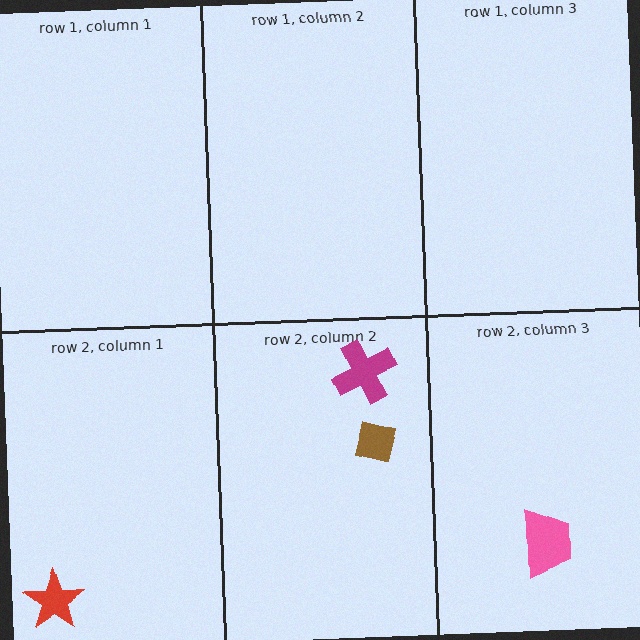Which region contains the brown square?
The row 2, column 2 region.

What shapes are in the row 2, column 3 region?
The pink trapezoid.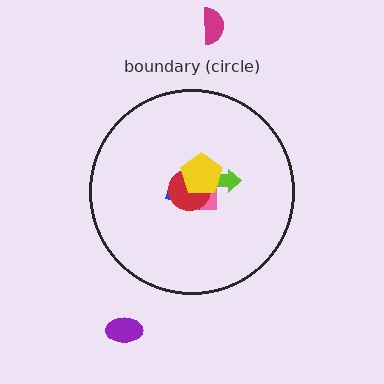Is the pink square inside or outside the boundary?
Inside.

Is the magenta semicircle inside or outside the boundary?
Outside.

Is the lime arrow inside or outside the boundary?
Inside.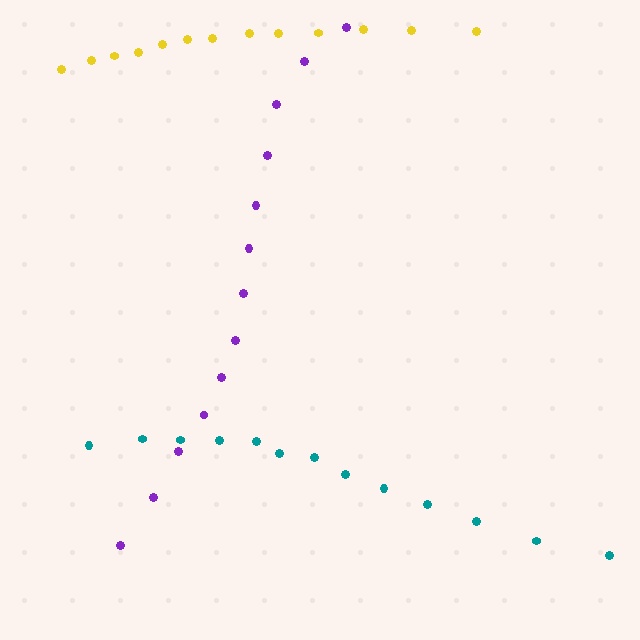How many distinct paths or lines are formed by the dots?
There are 3 distinct paths.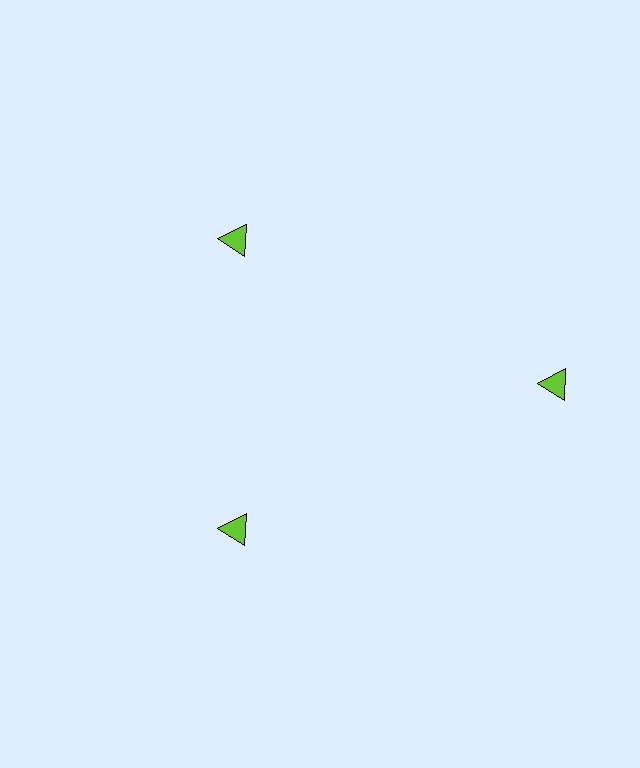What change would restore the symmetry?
The symmetry would be restored by moving it inward, back onto the ring so that all 3 triangles sit at equal angles and equal distance from the center.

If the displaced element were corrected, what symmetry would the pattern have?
It would have 3-fold rotational symmetry — the pattern would map onto itself every 120 degrees.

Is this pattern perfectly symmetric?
No. The 3 lime triangles are arranged in a ring, but one element near the 3 o'clock position is pushed outward from the center, breaking the 3-fold rotational symmetry.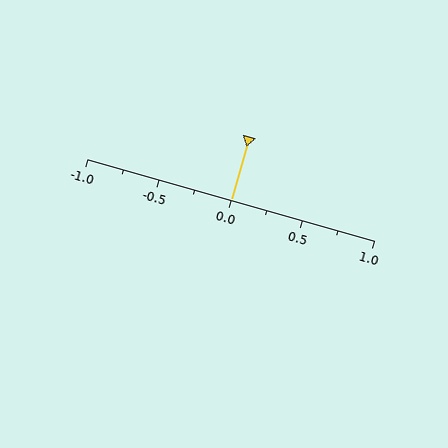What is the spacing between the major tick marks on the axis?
The major ticks are spaced 0.5 apart.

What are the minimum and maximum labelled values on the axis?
The axis runs from -1.0 to 1.0.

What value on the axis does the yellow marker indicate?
The marker indicates approximately 0.